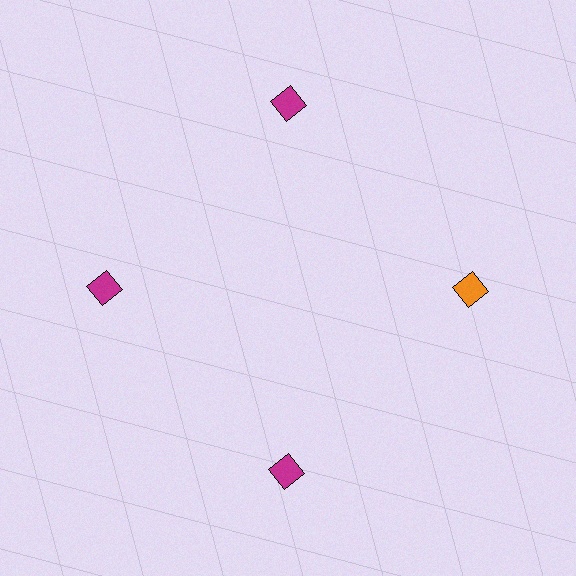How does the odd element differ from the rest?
It has a different color: orange instead of magenta.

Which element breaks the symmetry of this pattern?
The orange diamond at roughly the 3 o'clock position breaks the symmetry. All other shapes are magenta diamonds.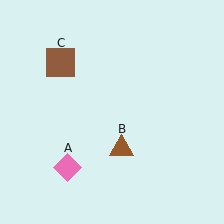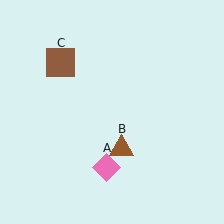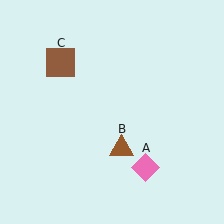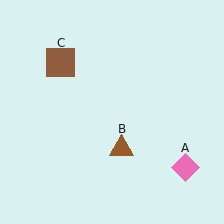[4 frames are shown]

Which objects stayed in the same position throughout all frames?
Brown triangle (object B) and brown square (object C) remained stationary.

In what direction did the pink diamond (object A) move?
The pink diamond (object A) moved right.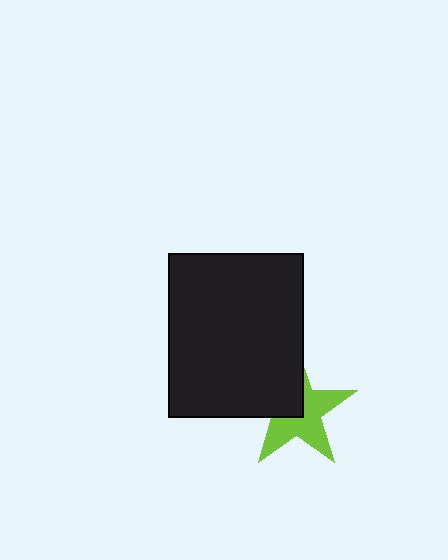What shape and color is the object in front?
The object in front is a black rectangle.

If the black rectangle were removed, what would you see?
You would see the complete lime star.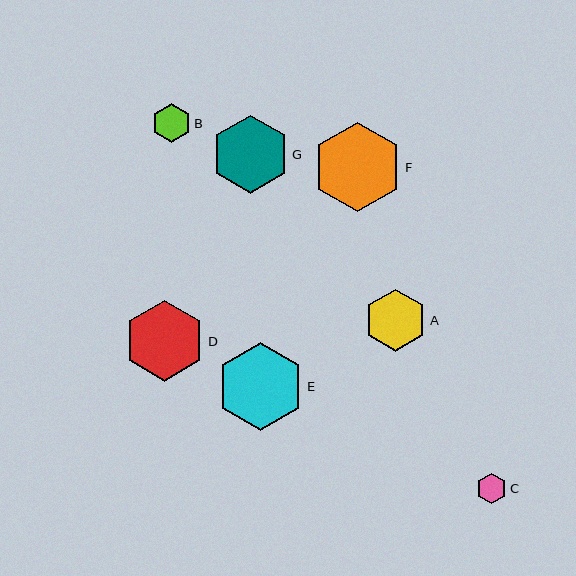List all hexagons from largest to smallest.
From largest to smallest: F, E, D, G, A, B, C.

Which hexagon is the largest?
Hexagon F is the largest with a size of approximately 89 pixels.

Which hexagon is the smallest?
Hexagon C is the smallest with a size of approximately 30 pixels.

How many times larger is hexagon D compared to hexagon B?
Hexagon D is approximately 2.1 times the size of hexagon B.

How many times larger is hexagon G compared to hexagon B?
Hexagon G is approximately 2.0 times the size of hexagon B.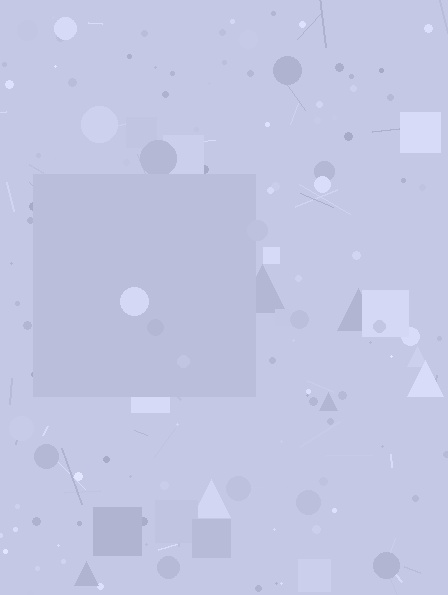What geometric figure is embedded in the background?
A square is embedded in the background.